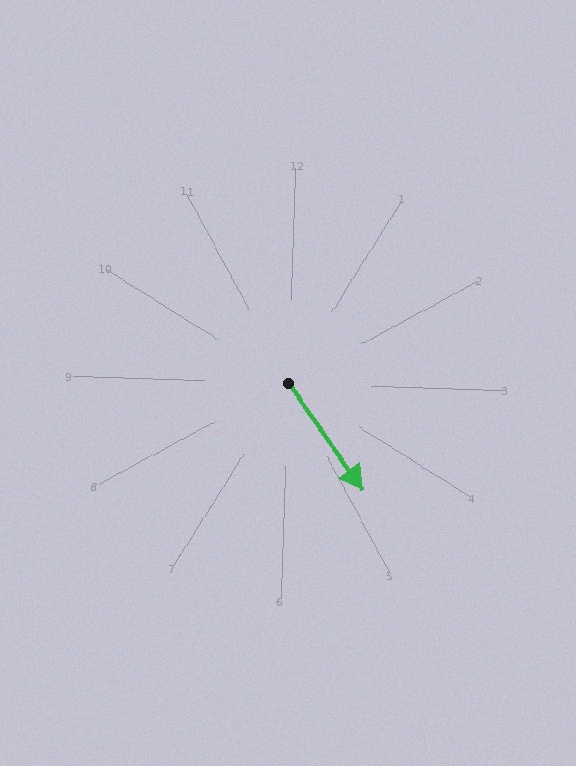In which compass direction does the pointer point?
Southeast.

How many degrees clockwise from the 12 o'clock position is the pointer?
Approximately 143 degrees.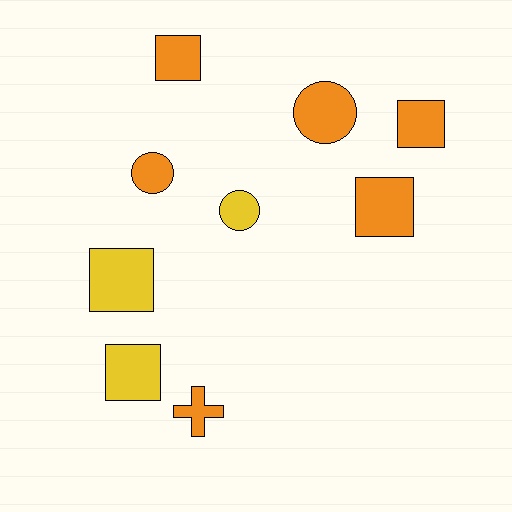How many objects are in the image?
There are 9 objects.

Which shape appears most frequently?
Square, with 5 objects.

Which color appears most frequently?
Orange, with 6 objects.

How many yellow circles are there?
There is 1 yellow circle.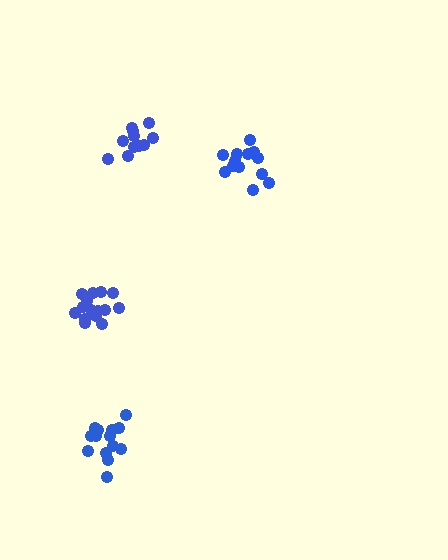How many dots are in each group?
Group 1: 12 dots, Group 2: 13 dots, Group 3: 16 dots, Group 4: 15 dots (56 total).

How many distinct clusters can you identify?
There are 4 distinct clusters.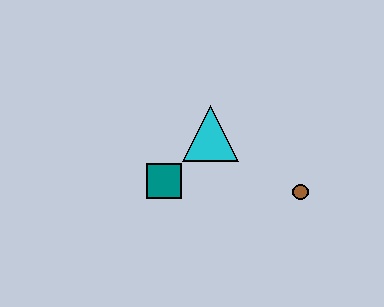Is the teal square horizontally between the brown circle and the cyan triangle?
No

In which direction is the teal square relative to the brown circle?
The teal square is to the left of the brown circle.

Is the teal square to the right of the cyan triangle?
No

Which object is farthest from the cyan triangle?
The brown circle is farthest from the cyan triangle.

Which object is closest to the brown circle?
The cyan triangle is closest to the brown circle.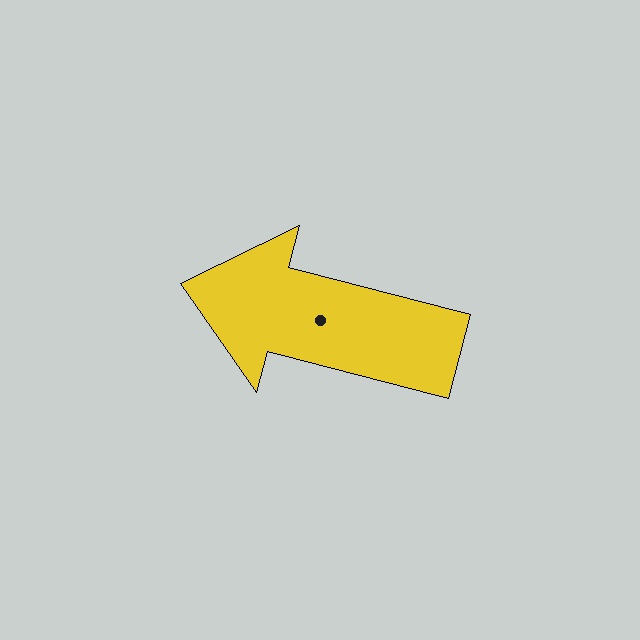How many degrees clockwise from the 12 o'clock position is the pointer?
Approximately 285 degrees.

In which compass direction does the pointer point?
West.